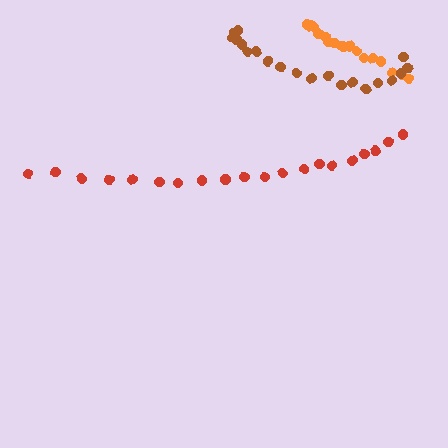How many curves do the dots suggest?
There are 3 distinct paths.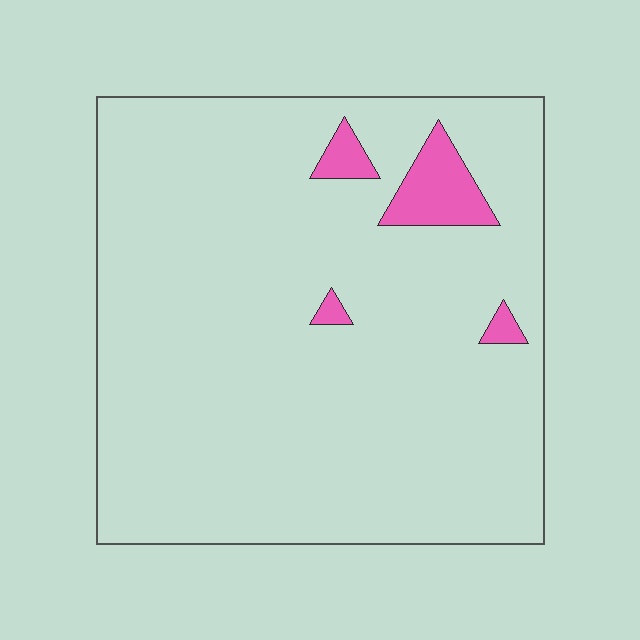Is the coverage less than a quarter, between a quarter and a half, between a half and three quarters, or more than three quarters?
Less than a quarter.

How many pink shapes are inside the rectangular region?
4.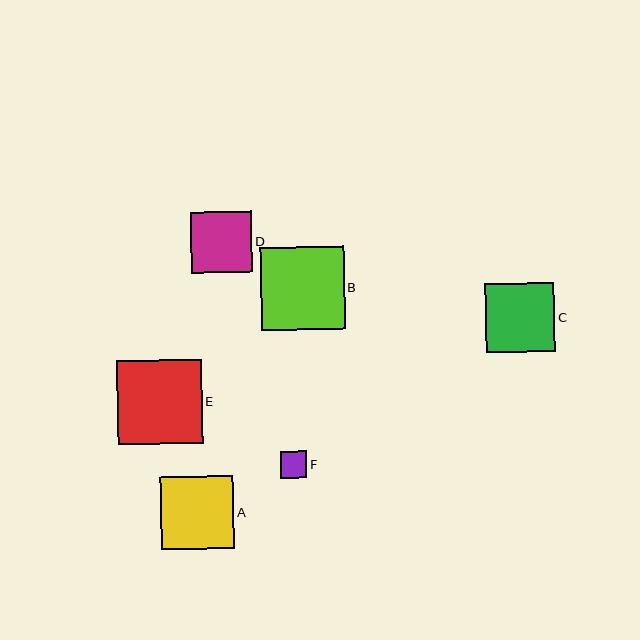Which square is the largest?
Square E is the largest with a size of approximately 85 pixels.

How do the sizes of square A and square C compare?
Square A and square C are approximately the same size.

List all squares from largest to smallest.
From largest to smallest: E, B, A, C, D, F.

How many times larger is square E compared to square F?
Square E is approximately 3.1 times the size of square F.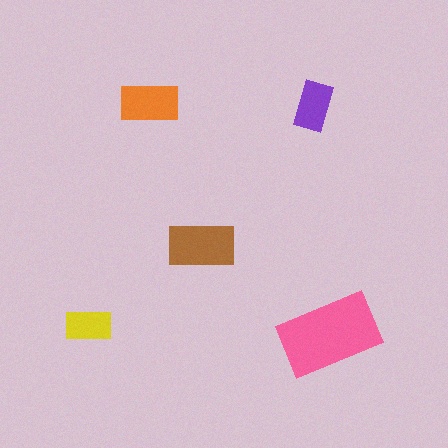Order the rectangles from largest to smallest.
the pink one, the brown one, the orange one, the purple one, the yellow one.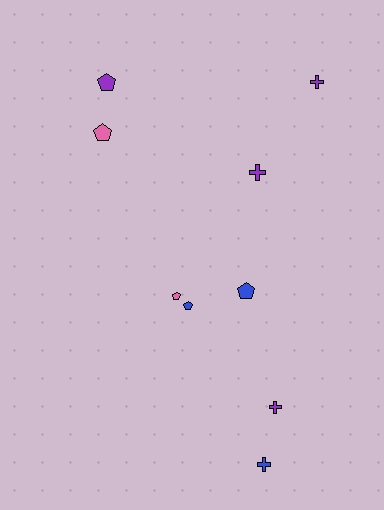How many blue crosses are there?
There is 1 blue cross.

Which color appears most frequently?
Purple, with 4 objects.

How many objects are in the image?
There are 9 objects.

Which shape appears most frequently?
Pentagon, with 5 objects.